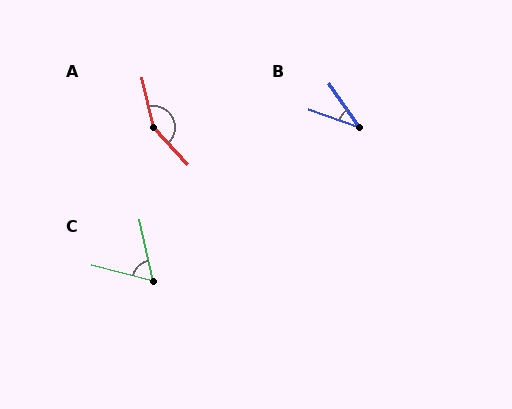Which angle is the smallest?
B, at approximately 36 degrees.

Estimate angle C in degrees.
Approximately 63 degrees.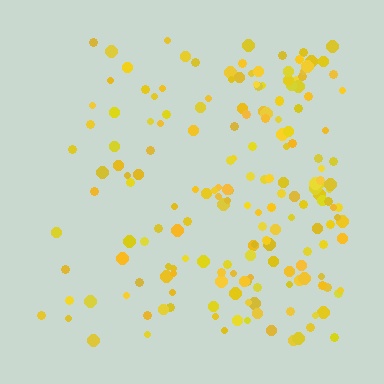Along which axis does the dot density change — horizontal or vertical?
Horizontal.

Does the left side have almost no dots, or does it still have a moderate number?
Still a moderate number, just noticeably fewer than the right.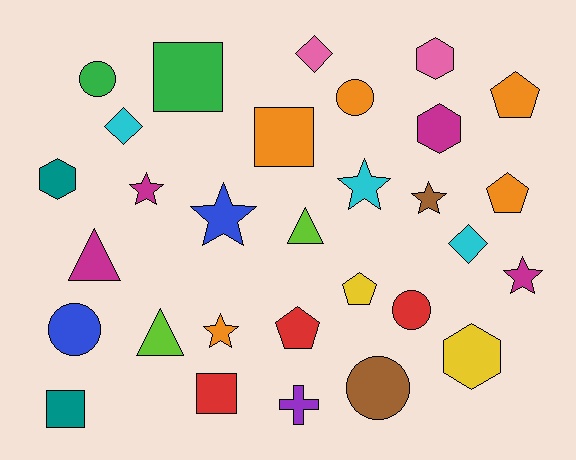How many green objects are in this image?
There are 2 green objects.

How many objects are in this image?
There are 30 objects.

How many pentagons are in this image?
There are 4 pentagons.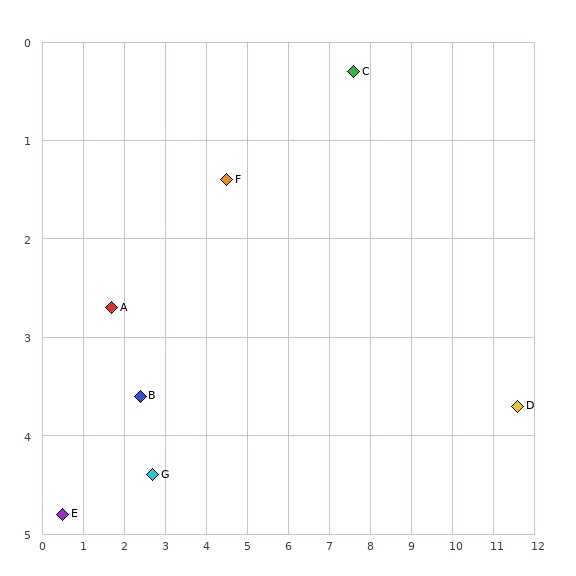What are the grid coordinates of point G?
Point G is at approximately (2.7, 4.4).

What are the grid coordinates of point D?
Point D is at approximately (11.6, 3.7).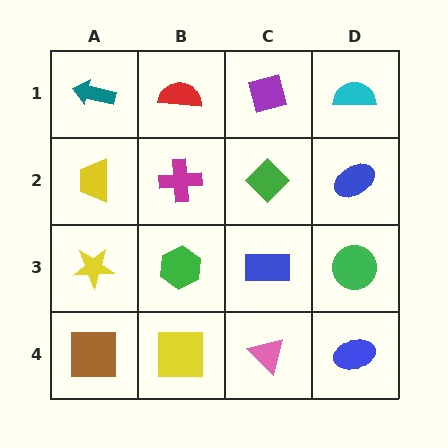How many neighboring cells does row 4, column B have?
3.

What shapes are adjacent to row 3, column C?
A green diamond (row 2, column C), a pink triangle (row 4, column C), a green hexagon (row 3, column B), a green circle (row 3, column D).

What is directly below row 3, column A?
A brown square.